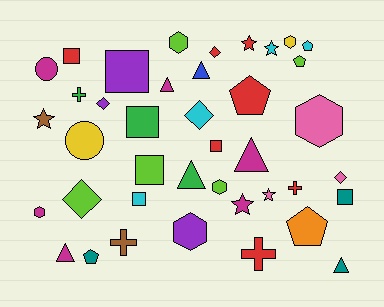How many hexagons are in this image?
There are 6 hexagons.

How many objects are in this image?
There are 40 objects.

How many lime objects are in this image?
There are 5 lime objects.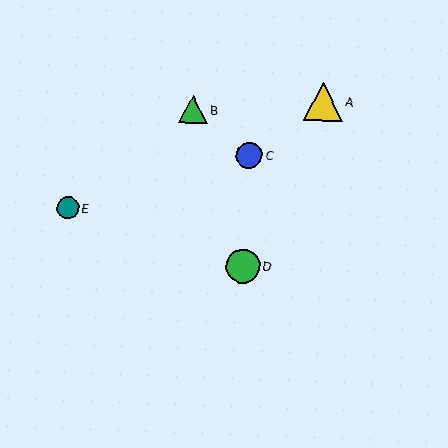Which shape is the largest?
The yellow triangle (labeled A) is the largest.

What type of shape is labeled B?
Shape B is a green triangle.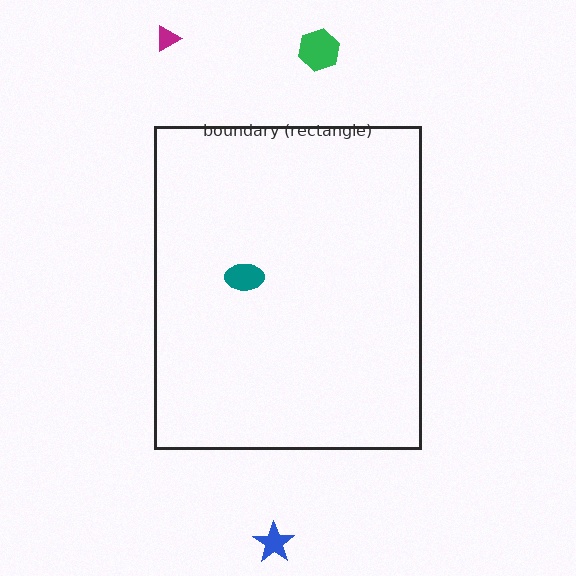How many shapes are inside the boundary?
1 inside, 3 outside.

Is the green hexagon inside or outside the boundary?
Outside.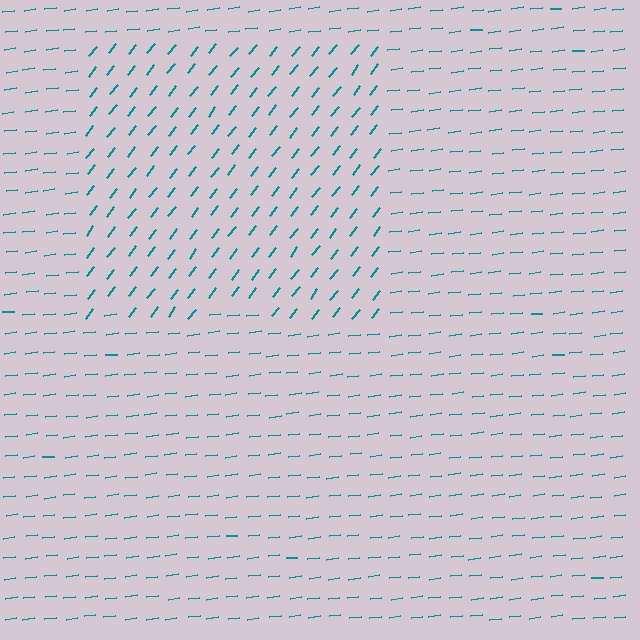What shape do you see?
I see a rectangle.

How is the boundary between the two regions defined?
The boundary is defined purely by a change in line orientation (approximately 45 degrees difference). All lines are the same color and thickness.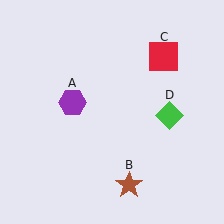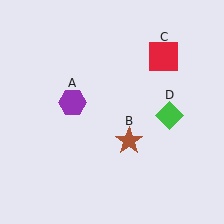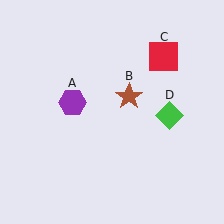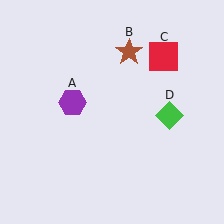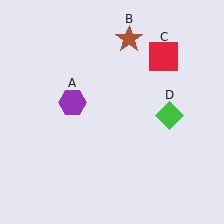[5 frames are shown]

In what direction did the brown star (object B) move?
The brown star (object B) moved up.